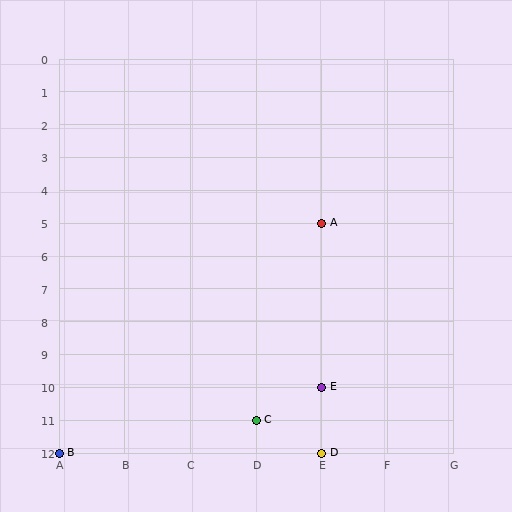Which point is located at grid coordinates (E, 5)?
Point A is at (E, 5).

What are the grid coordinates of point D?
Point D is at grid coordinates (E, 12).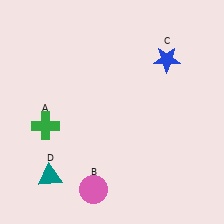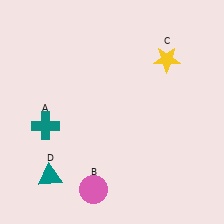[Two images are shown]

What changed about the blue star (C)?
In Image 1, C is blue. In Image 2, it changed to yellow.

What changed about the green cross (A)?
In Image 1, A is green. In Image 2, it changed to teal.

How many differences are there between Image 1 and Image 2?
There are 2 differences between the two images.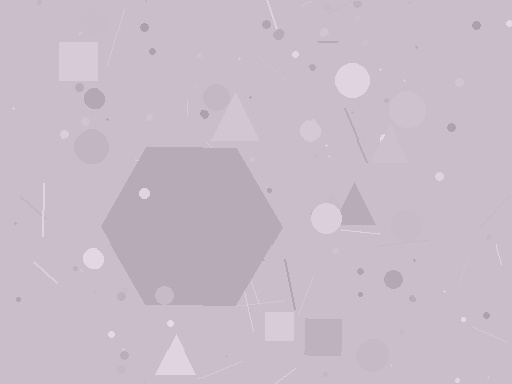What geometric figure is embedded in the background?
A hexagon is embedded in the background.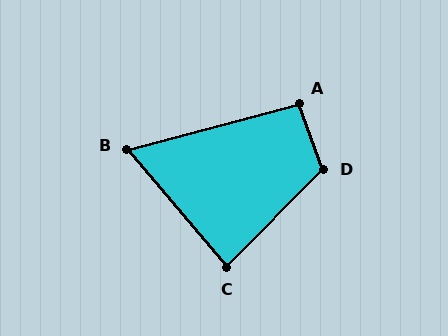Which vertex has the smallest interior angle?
B, at approximately 65 degrees.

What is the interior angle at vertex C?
Approximately 85 degrees (approximately right).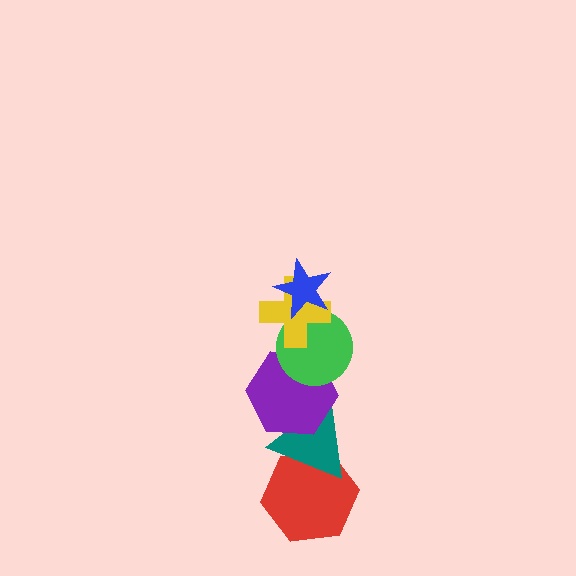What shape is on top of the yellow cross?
The blue star is on top of the yellow cross.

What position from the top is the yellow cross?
The yellow cross is 2nd from the top.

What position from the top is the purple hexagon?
The purple hexagon is 4th from the top.